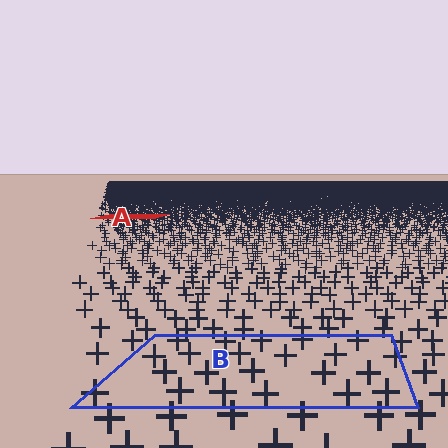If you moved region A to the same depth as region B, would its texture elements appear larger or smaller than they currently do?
They would appear larger. At a closer depth, the same texture elements are projected at a bigger on-screen size.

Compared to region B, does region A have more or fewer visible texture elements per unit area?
Region A has more texture elements per unit area — they are packed more densely because it is farther away.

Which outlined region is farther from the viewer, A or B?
Region A is farther from the viewer — the texture elements inside it appear smaller and more densely packed.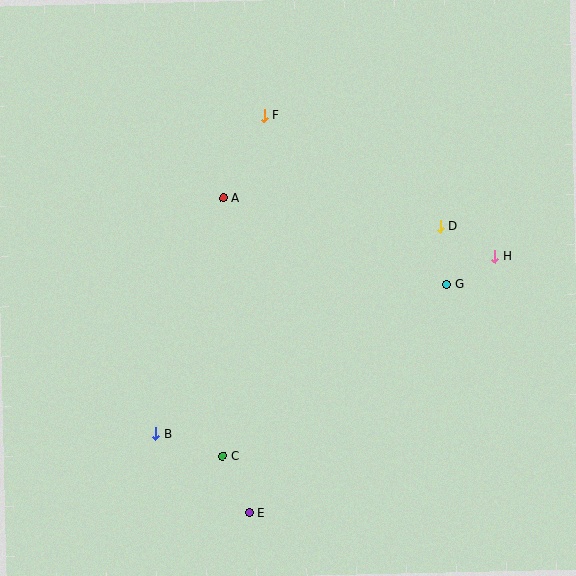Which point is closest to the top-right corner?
Point D is closest to the top-right corner.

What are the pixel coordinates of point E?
Point E is at (250, 513).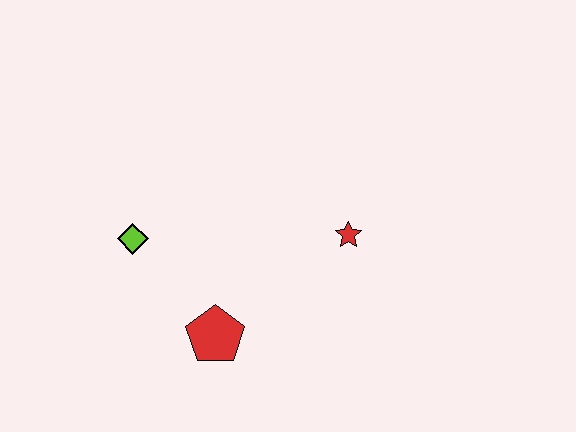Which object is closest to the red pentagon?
The lime diamond is closest to the red pentagon.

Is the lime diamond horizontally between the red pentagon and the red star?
No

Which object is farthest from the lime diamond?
The red star is farthest from the lime diamond.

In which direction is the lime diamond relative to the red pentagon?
The lime diamond is above the red pentagon.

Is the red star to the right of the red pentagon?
Yes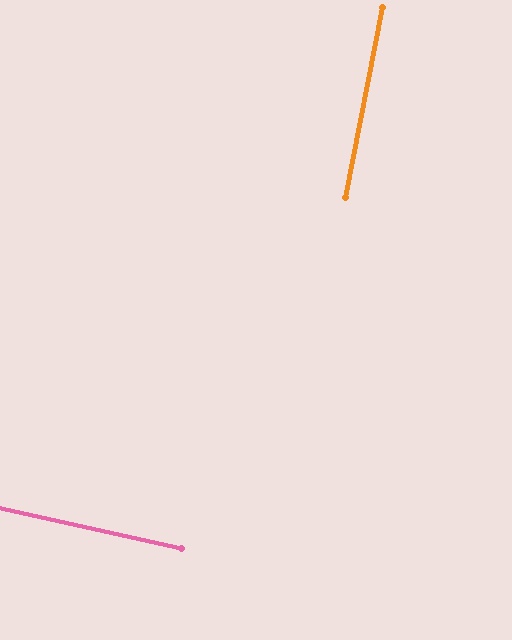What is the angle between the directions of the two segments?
Approximately 89 degrees.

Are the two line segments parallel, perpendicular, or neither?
Perpendicular — they meet at approximately 89°.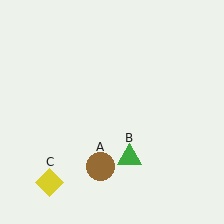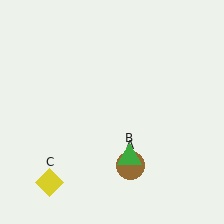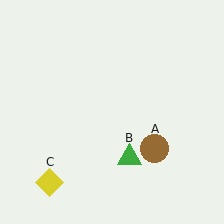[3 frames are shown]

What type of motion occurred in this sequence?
The brown circle (object A) rotated counterclockwise around the center of the scene.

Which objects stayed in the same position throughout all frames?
Green triangle (object B) and yellow diamond (object C) remained stationary.